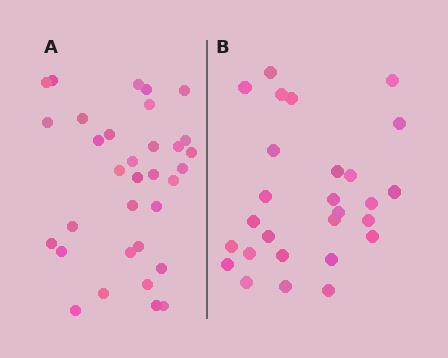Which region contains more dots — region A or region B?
Region A (the left region) has more dots.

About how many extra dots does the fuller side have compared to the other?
Region A has about 6 more dots than region B.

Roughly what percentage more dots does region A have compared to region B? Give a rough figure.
About 20% more.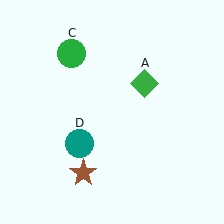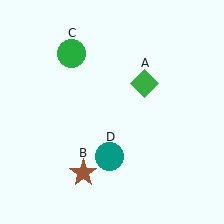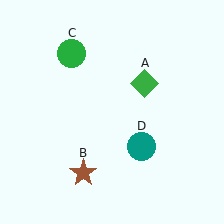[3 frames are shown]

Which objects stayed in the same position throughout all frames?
Green diamond (object A) and brown star (object B) and green circle (object C) remained stationary.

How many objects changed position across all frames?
1 object changed position: teal circle (object D).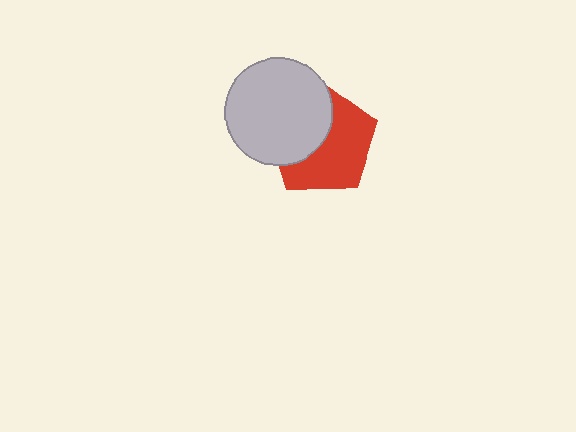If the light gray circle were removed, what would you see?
You would see the complete red pentagon.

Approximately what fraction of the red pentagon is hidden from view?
Roughly 43% of the red pentagon is hidden behind the light gray circle.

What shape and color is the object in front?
The object in front is a light gray circle.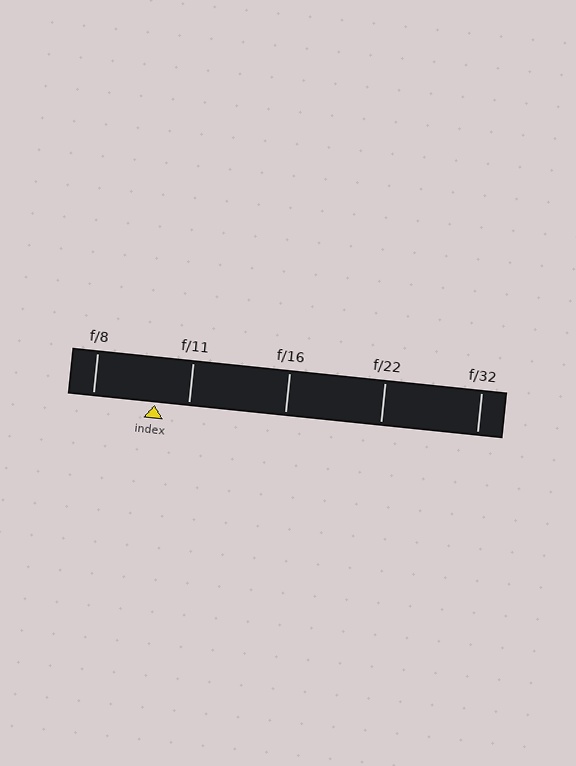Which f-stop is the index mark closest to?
The index mark is closest to f/11.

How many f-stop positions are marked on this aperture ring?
There are 5 f-stop positions marked.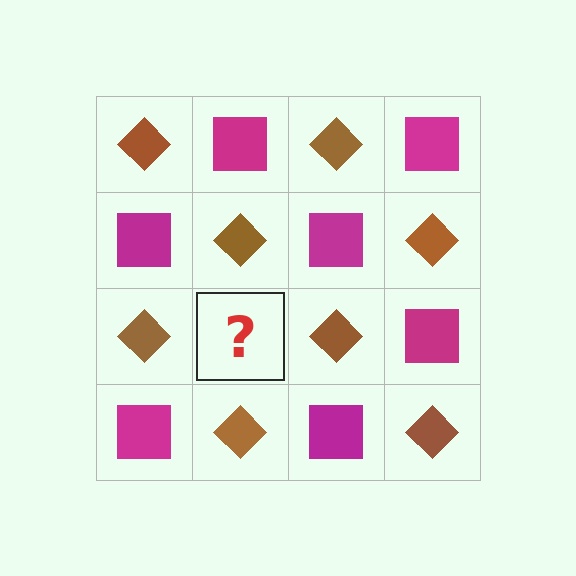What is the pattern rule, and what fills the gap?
The rule is that it alternates brown diamond and magenta square in a checkerboard pattern. The gap should be filled with a magenta square.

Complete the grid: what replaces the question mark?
The question mark should be replaced with a magenta square.